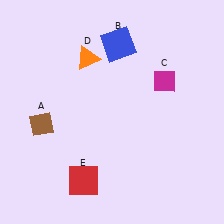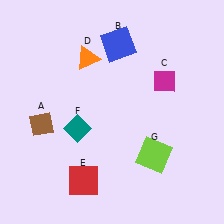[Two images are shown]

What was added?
A teal diamond (F), a lime square (G) were added in Image 2.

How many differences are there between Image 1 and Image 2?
There are 2 differences between the two images.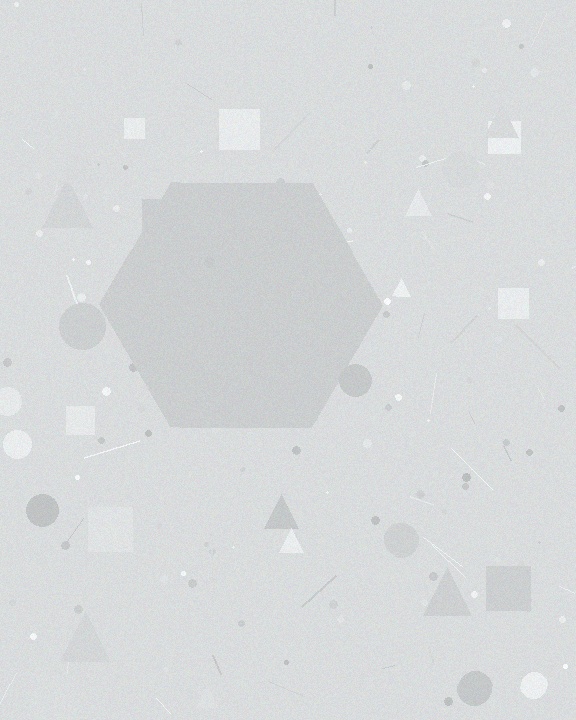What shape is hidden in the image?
A hexagon is hidden in the image.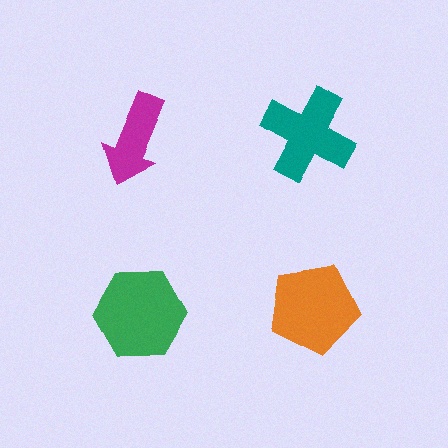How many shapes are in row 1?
2 shapes.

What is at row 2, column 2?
An orange pentagon.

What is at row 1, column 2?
A teal cross.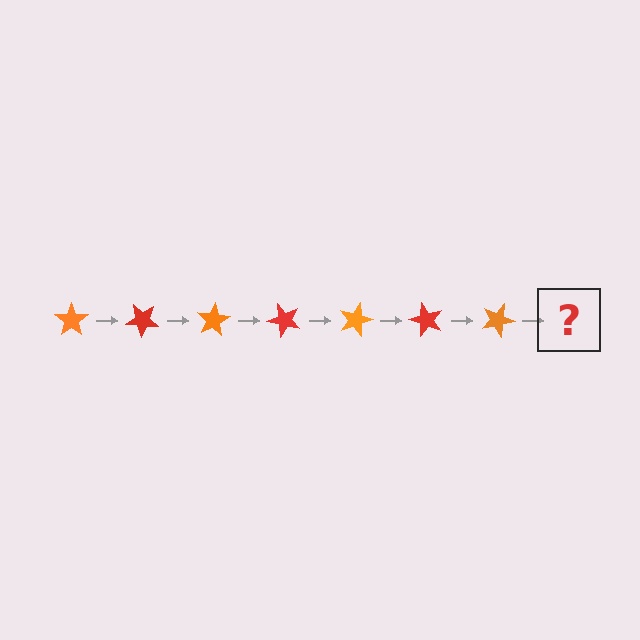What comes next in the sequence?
The next element should be a red star, rotated 280 degrees from the start.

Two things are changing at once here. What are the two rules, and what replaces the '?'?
The two rules are that it rotates 40 degrees each step and the color cycles through orange and red. The '?' should be a red star, rotated 280 degrees from the start.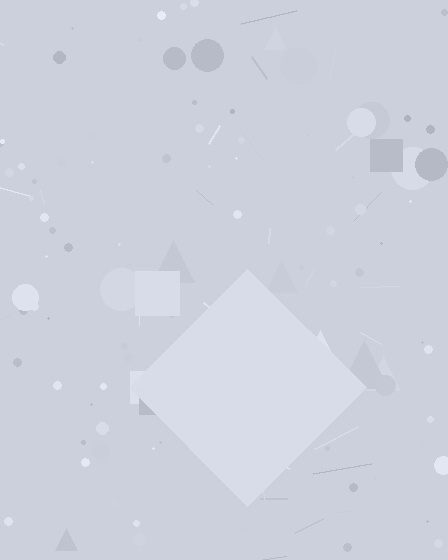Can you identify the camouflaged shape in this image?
The camouflaged shape is a diamond.